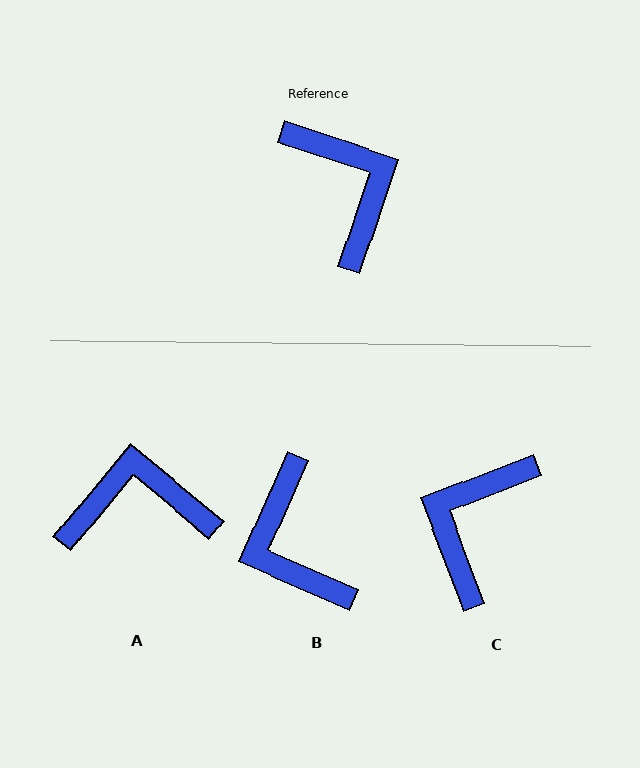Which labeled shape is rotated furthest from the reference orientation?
B, about 175 degrees away.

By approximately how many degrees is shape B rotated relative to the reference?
Approximately 175 degrees counter-clockwise.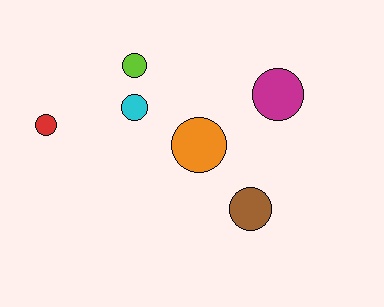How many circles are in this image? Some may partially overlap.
There are 6 circles.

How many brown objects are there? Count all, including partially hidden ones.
There is 1 brown object.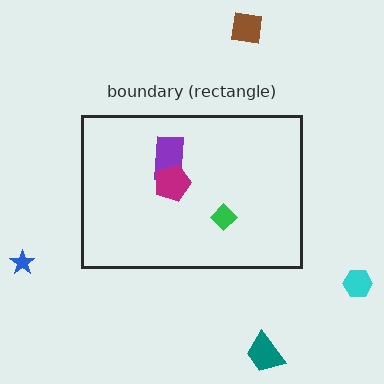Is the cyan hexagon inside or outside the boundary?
Outside.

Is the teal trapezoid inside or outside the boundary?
Outside.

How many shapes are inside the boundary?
3 inside, 4 outside.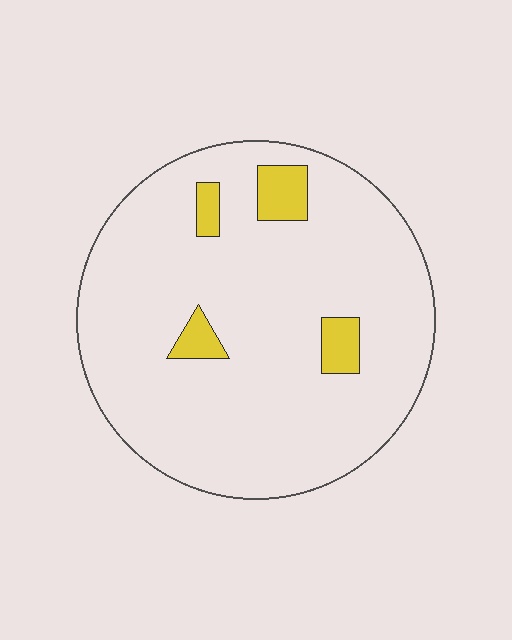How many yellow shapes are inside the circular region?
4.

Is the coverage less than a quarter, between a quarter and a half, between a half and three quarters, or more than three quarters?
Less than a quarter.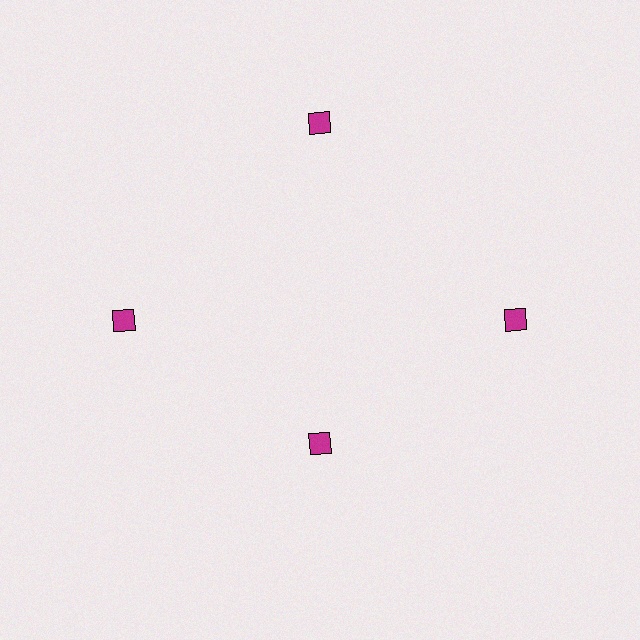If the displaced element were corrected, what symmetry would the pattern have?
It would have 4-fold rotational symmetry — the pattern would map onto itself every 90 degrees.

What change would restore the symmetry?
The symmetry would be restored by moving it outward, back onto the ring so that all 4 diamonds sit at equal angles and equal distance from the center.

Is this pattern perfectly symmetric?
No. The 4 magenta diamonds are arranged in a ring, but one element near the 6 o'clock position is pulled inward toward the center, breaking the 4-fold rotational symmetry.